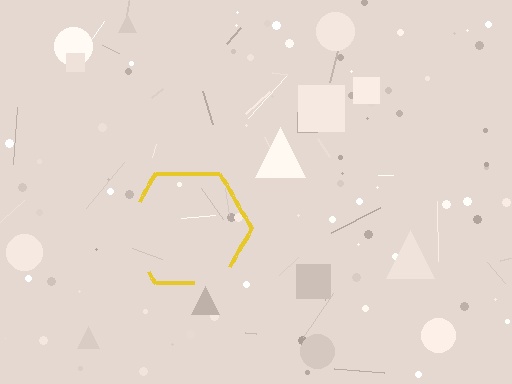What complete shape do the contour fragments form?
The contour fragments form a hexagon.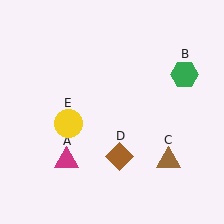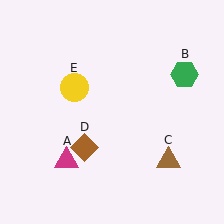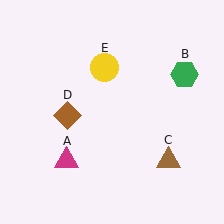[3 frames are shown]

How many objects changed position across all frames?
2 objects changed position: brown diamond (object D), yellow circle (object E).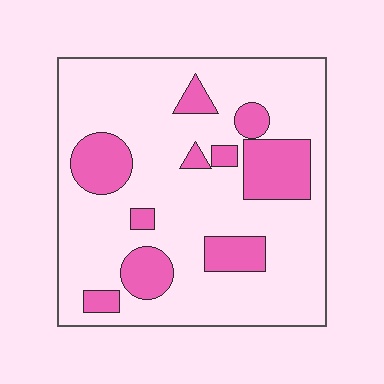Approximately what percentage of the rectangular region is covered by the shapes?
Approximately 20%.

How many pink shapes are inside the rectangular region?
10.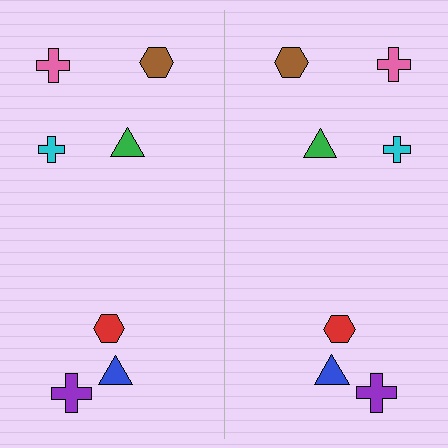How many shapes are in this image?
There are 14 shapes in this image.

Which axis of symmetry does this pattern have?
The pattern has a vertical axis of symmetry running through the center of the image.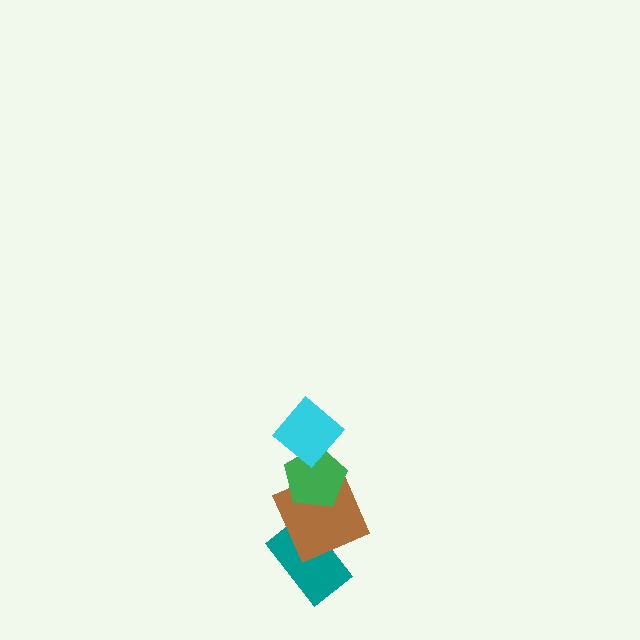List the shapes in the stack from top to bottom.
From top to bottom: the cyan diamond, the green pentagon, the brown square, the teal rectangle.